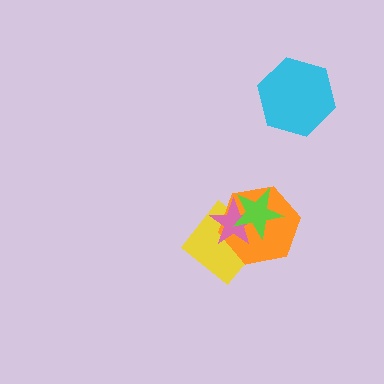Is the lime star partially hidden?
No, no other shape covers it.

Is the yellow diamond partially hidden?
Yes, it is partially covered by another shape.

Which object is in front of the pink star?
The lime star is in front of the pink star.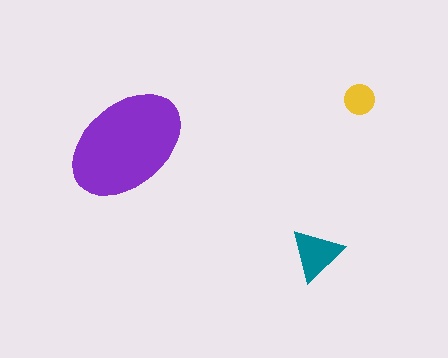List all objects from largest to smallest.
The purple ellipse, the teal triangle, the yellow circle.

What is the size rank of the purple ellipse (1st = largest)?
1st.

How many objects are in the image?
There are 3 objects in the image.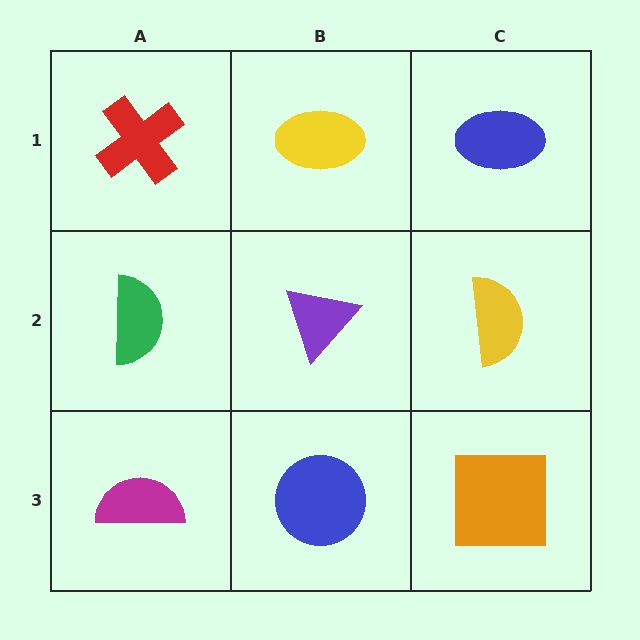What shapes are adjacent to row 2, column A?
A red cross (row 1, column A), a magenta semicircle (row 3, column A), a purple triangle (row 2, column B).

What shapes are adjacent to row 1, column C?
A yellow semicircle (row 2, column C), a yellow ellipse (row 1, column B).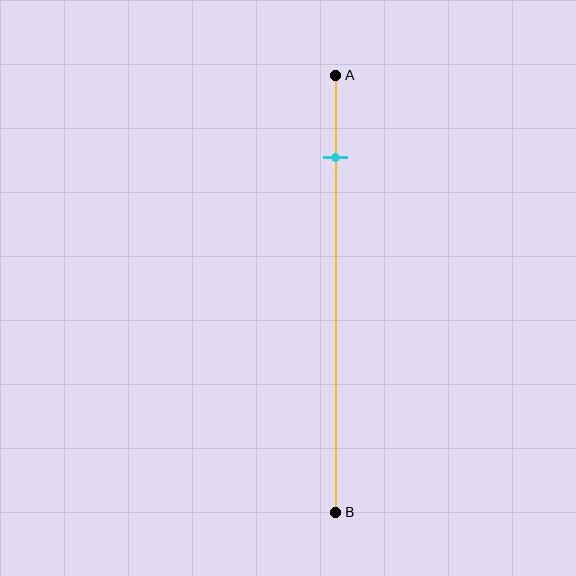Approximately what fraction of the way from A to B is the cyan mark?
The cyan mark is approximately 20% of the way from A to B.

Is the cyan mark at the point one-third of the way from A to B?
No, the mark is at about 20% from A, not at the 33% one-third point.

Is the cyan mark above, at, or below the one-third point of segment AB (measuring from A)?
The cyan mark is above the one-third point of segment AB.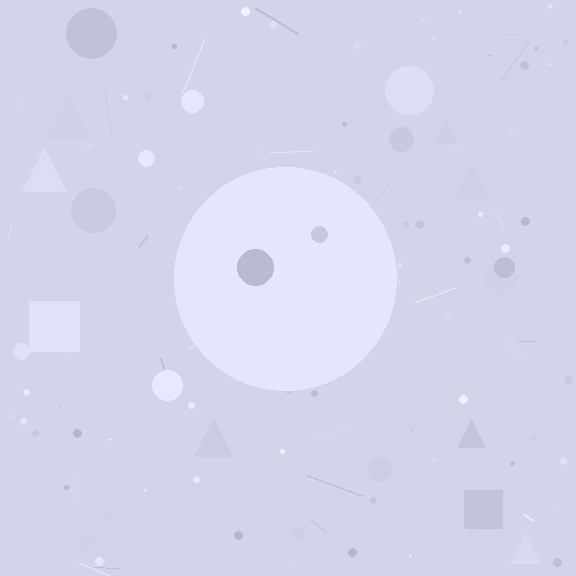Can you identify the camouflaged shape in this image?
The camouflaged shape is a circle.